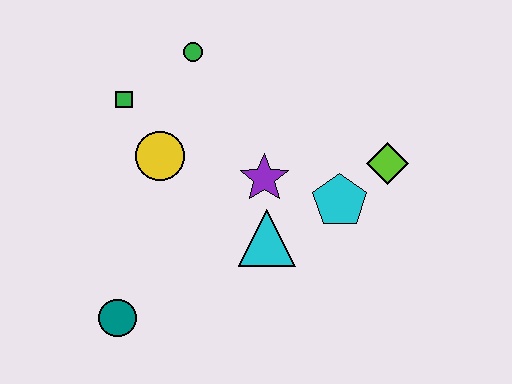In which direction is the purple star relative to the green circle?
The purple star is below the green circle.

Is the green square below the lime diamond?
No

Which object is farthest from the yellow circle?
The lime diamond is farthest from the yellow circle.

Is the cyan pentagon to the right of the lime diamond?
No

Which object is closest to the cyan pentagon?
The lime diamond is closest to the cyan pentagon.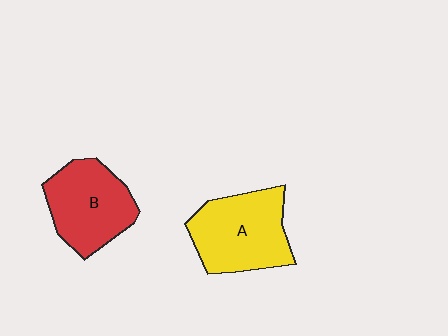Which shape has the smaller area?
Shape B (red).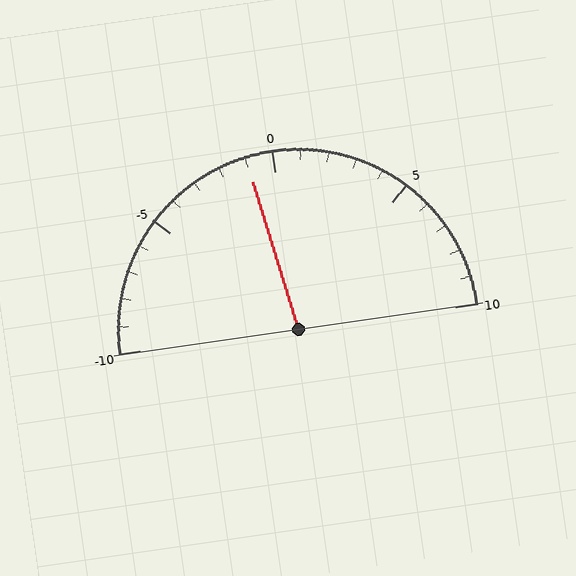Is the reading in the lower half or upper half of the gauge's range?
The reading is in the lower half of the range (-10 to 10).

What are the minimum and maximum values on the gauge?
The gauge ranges from -10 to 10.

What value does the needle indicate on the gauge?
The needle indicates approximately -1.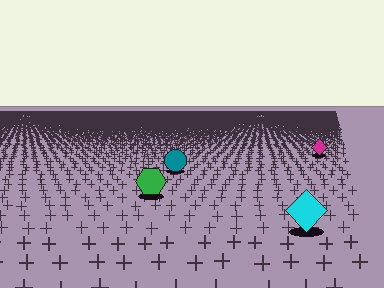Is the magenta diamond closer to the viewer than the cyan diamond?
No. The cyan diamond is closer — you can tell from the texture gradient: the ground texture is coarser near it.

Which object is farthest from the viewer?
The magenta diamond is farthest from the viewer. It appears smaller and the ground texture around it is denser.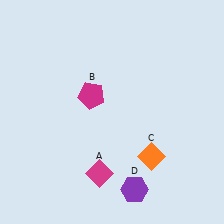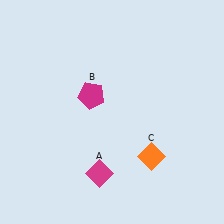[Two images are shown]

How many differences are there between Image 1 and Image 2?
There is 1 difference between the two images.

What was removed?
The purple hexagon (D) was removed in Image 2.